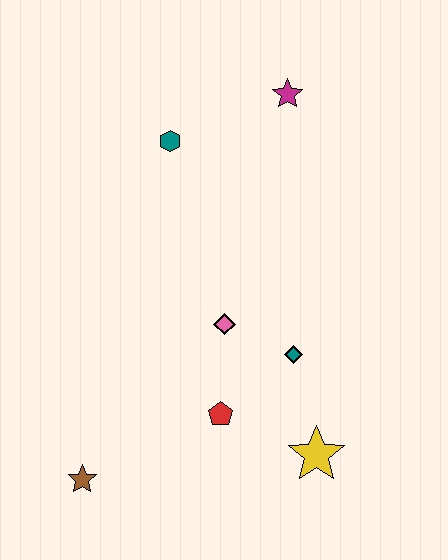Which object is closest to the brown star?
The red pentagon is closest to the brown star.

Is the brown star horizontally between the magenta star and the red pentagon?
No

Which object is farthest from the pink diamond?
The magenta star is farthest from the pink diamond.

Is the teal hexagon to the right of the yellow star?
No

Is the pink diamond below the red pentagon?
No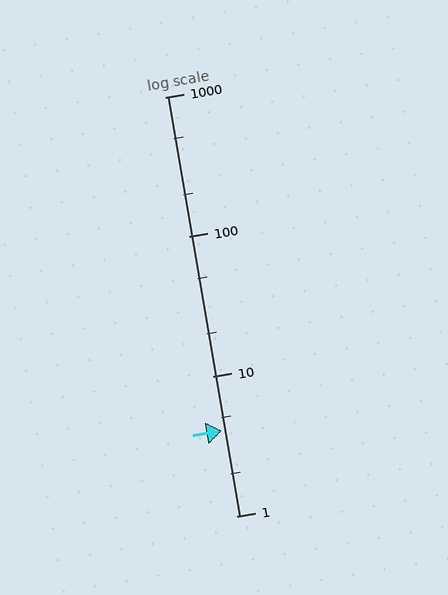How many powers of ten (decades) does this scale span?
The scale spans 3 decades, from 1 to 1000.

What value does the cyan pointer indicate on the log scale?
The pointer indicates approximately 4.1.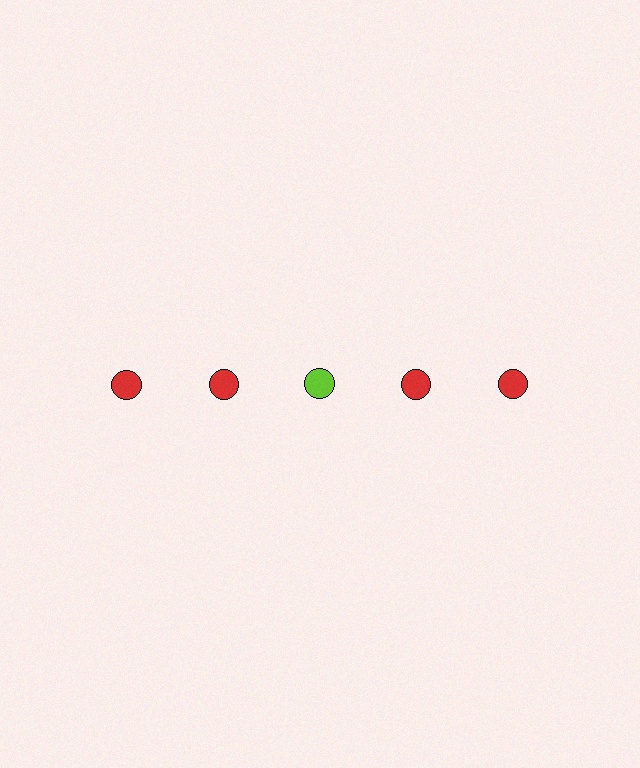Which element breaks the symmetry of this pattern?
The lime circle in the top row, center column breaks the symmetry. All other shapes are red circles.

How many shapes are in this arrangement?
There are 5 shapes arranged in a grid pattern.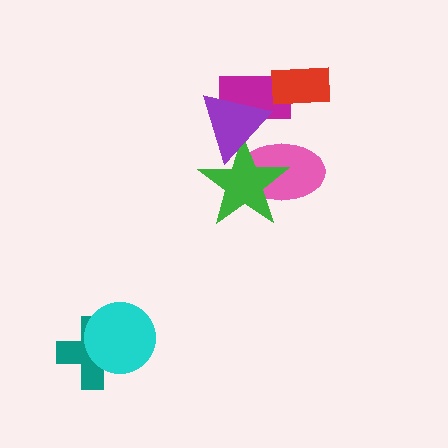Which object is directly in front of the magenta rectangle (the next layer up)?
The red rectangle is directly in front of the magenta rectangle.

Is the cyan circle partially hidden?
No, no other shape covers it.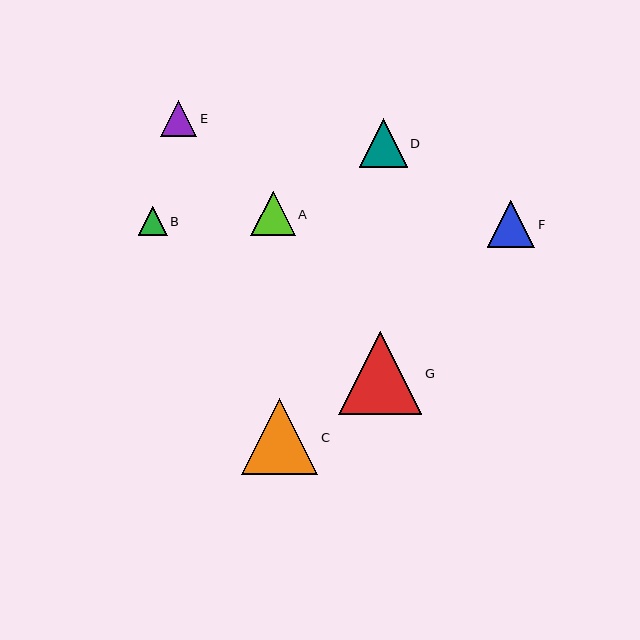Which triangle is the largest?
Triangle G is the largest with a size of approximately 83 pixels.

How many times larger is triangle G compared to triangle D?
Triangle G is approximately 1.7 times the size of triangle D.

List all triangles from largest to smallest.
From largest to smallest: G, C, D, F, A, E, B.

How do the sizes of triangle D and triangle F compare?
Triangle D and triangle F are approximately the same size.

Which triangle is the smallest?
Triangle B is the smallest with a size of approximately 29 pixels.